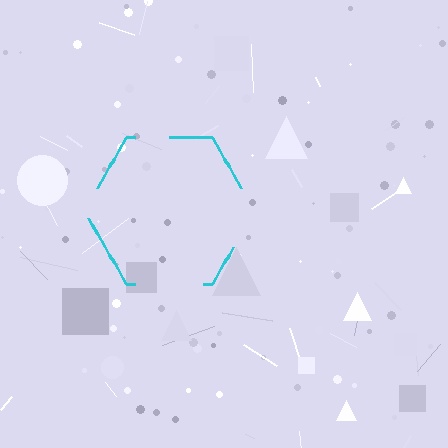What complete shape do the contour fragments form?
The contour fragments form a hexagon.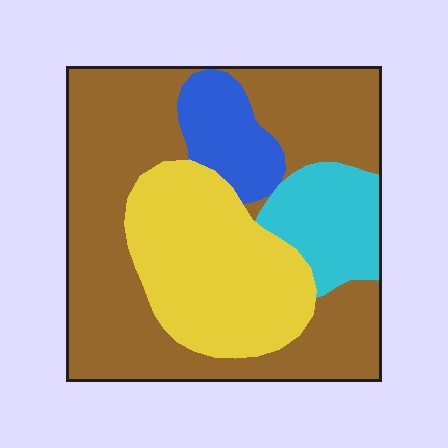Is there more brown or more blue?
Brown.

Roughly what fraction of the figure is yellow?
Yellow takes up about one quarter (1/4) of the figure.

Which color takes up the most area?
Brown, at roughly 55%.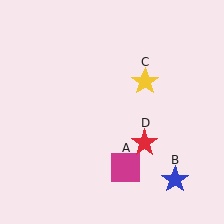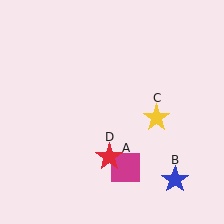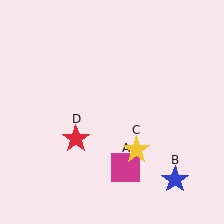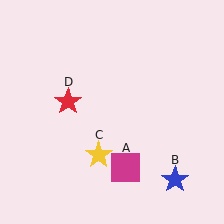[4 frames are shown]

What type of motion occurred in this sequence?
The yellow star (object C), red star (object D) rotated clockwise around the center of the scene.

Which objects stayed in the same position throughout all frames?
Magenta square (object A) and blue star (object B) remained stationary.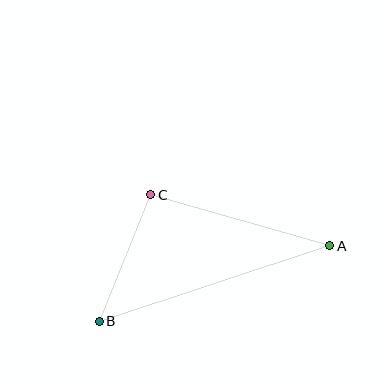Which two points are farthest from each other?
Points A and B are farthest from each other.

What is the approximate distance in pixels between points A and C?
The distance between A and C is approximately 186 pixels.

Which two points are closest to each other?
Points B and C are closest to each other.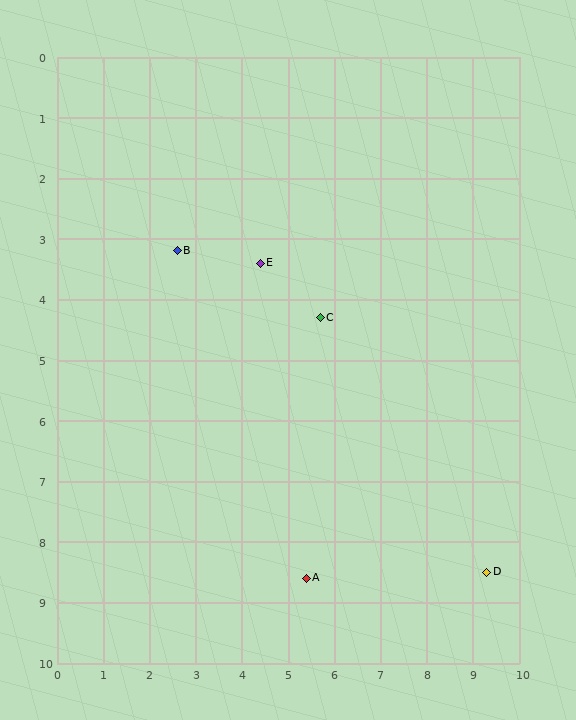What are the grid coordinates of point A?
Point A is at approximately (5.4, 8.6).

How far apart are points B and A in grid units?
Points B and A are about 6.1 grid units apart.